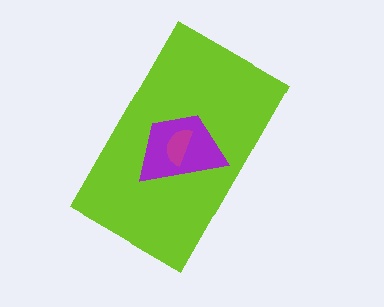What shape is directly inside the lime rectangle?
The purple trapezoid.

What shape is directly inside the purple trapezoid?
The magenta semicircle.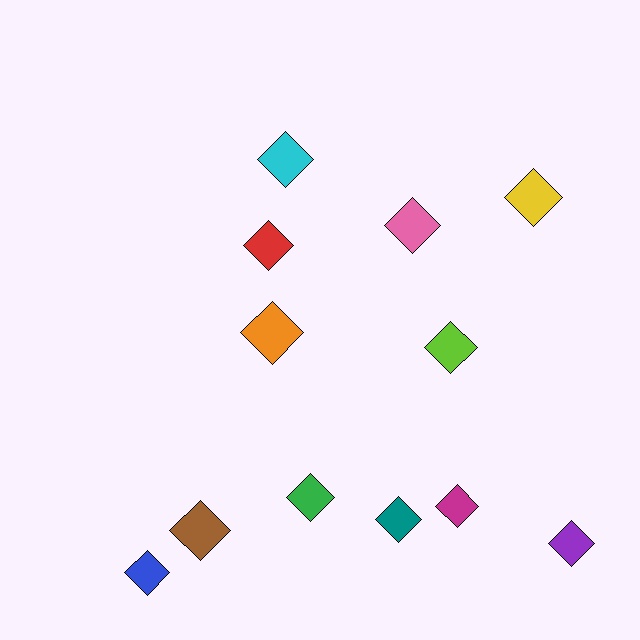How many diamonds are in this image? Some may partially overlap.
There are 12 diamonds.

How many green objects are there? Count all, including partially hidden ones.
There is 1 green object.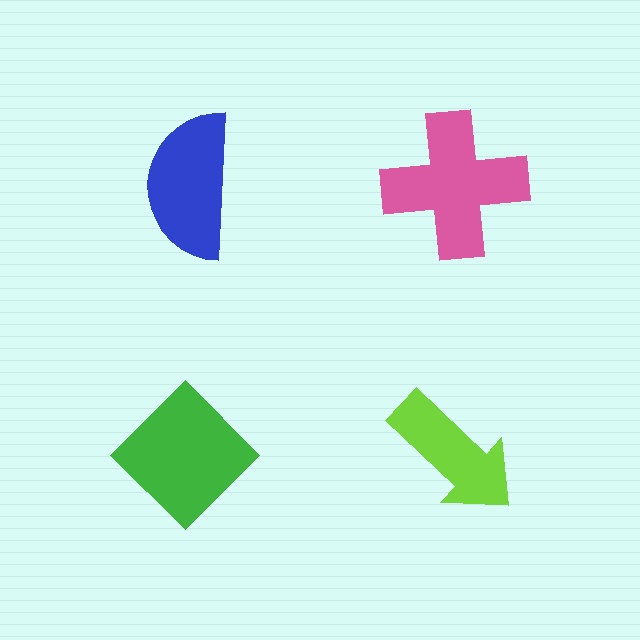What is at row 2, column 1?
A green diamond.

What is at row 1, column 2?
A pink cross.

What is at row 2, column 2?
A lime arrow.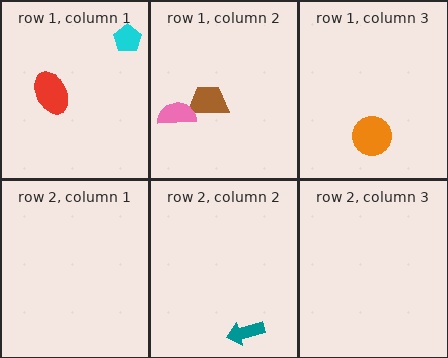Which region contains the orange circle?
The row 1, column 3 region.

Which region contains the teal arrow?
The row 2, column 2 region.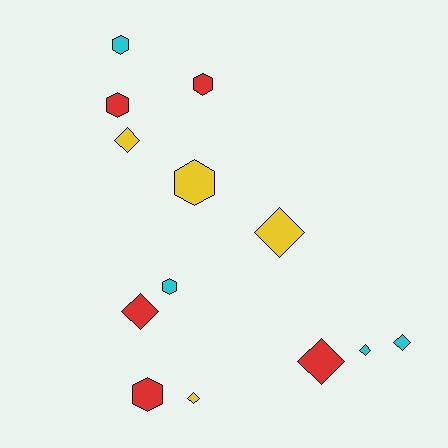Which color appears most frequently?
Red, with 5 objects.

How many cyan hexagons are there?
There are 2 cyan hexagons.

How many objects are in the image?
There are 13 objects.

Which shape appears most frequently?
Diamond, with 7 objects.